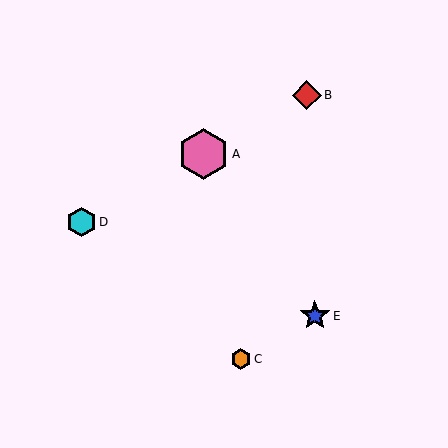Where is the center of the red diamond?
The center of the red diamond is at (307, 95).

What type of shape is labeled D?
Shape D is a cyan hexagon.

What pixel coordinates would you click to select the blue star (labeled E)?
Click at (315, 316) to select the blue star E.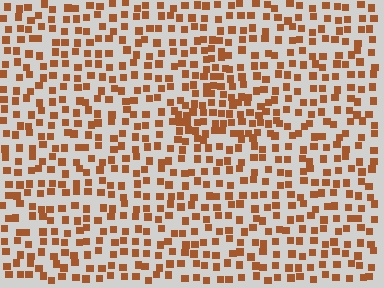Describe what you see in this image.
The image contains small brown elements arranged at two different densities. A triangle-shaped region is visible where the elements are more densely packed than the surrounding area.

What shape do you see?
I see a triangle.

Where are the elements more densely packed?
The elements are more densely packed inside the triangle boundary.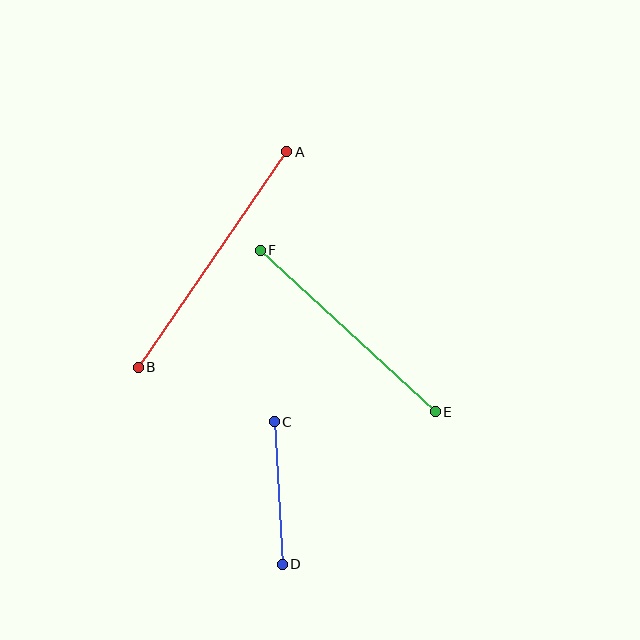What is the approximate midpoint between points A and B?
The midpoint is at approximately (213, 259) pixels.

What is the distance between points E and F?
The distance is approximately 238 pixels.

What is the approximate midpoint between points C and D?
The midpoint is at approximately (278, 493) pixels.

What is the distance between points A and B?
The distance is approximately 262 pixels.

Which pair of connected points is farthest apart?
Points A and B are farthest apart.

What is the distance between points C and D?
The distance is approximately 143 pixels.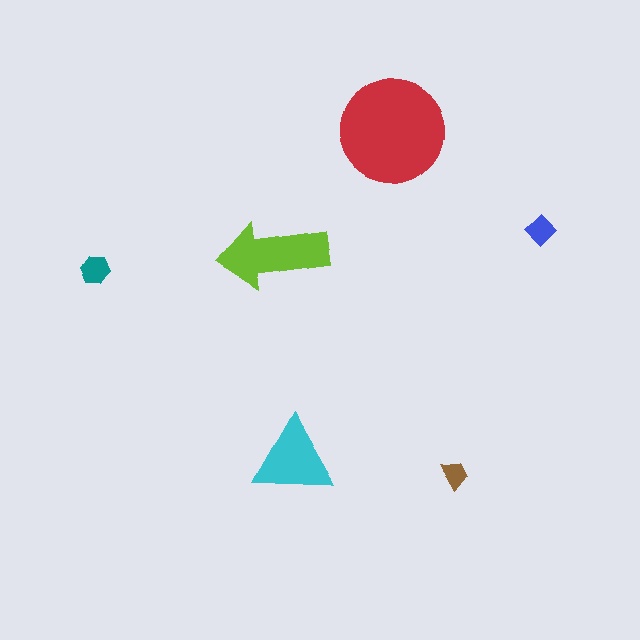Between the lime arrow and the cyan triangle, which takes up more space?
The lime arrow.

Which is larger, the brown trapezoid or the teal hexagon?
The teal hexagon.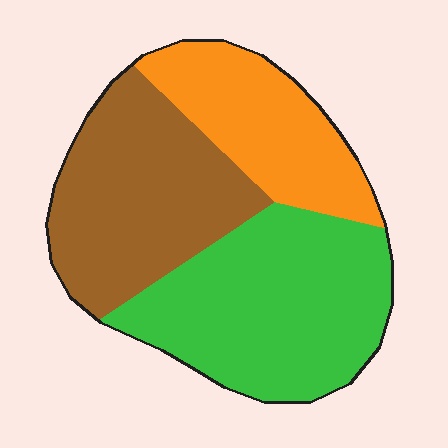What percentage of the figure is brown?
Brown covers about 35% of the figure.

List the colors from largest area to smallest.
From largest to smallest: green, brown, orange.